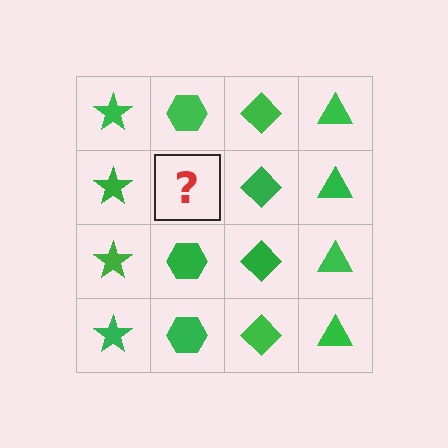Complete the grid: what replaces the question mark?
The question mark should be replaced with a green hexagon.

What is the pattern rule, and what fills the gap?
The rule is that each column has a consistent shape. The gap should be filled with a green hexagon.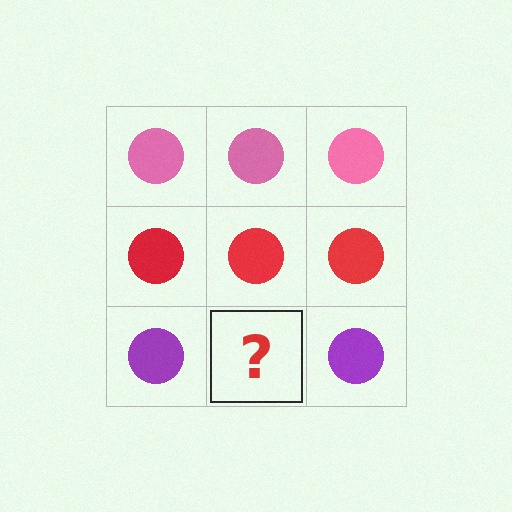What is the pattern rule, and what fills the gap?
The rule is that each row has a consistent color. The gap should be filled with a purple circle.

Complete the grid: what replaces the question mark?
The question mark should be replaced with a purple circle.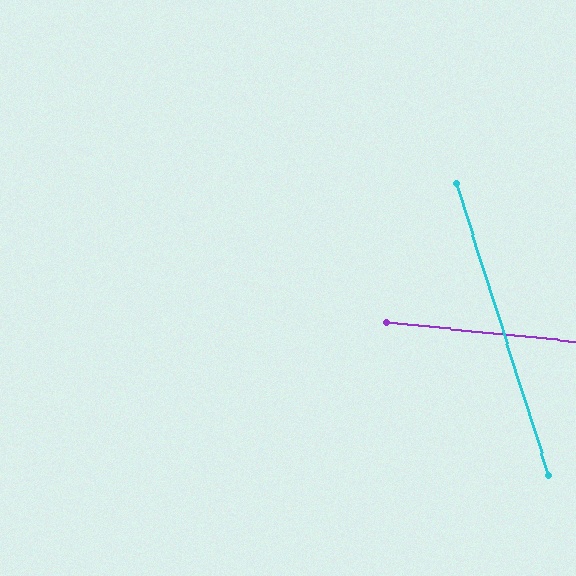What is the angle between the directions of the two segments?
Approximately 67 degrees.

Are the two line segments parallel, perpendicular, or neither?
Neither parallel nor perpendicular — they differ by about 67°.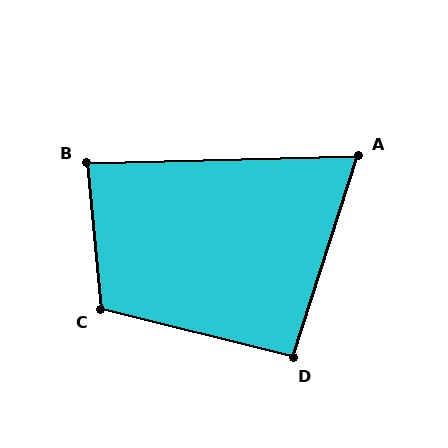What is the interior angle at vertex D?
Approximately 94 degrees (approximately right).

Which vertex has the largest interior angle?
C, at approximately 109 degrees.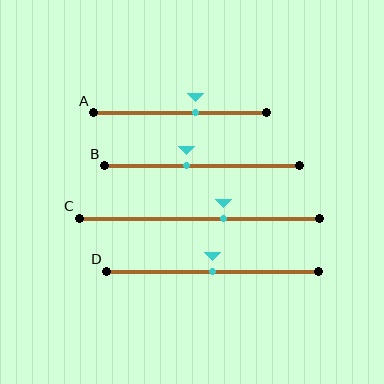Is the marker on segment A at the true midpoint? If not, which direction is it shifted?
No, the marker on segment A is shifted to the right by about 9% of the segment length.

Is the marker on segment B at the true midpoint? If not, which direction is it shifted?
No, the marker on segment B is shifted to the left by about 8% of the segment length.